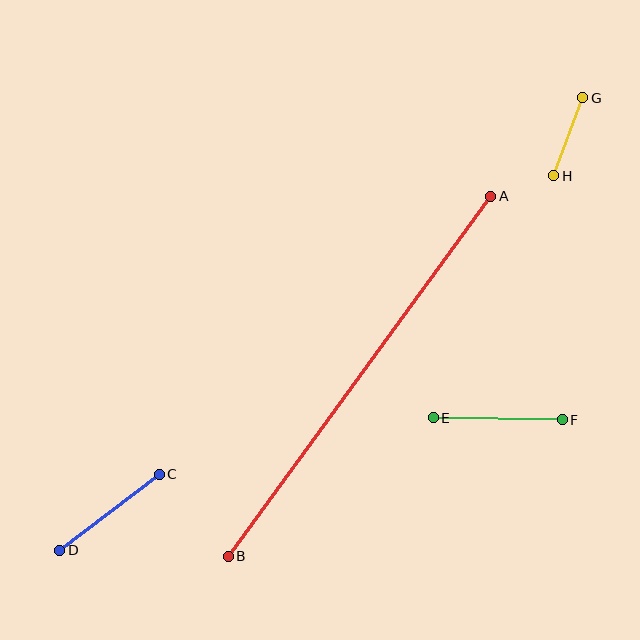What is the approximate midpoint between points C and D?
The midpoint is at approximately (110, 512) pixels.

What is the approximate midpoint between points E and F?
The midpoint is at approximately (498, 419) pixels.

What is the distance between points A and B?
The distance is approximately 446 pixels.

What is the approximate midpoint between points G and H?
The midpoint is at approximately (568, 137) pixels.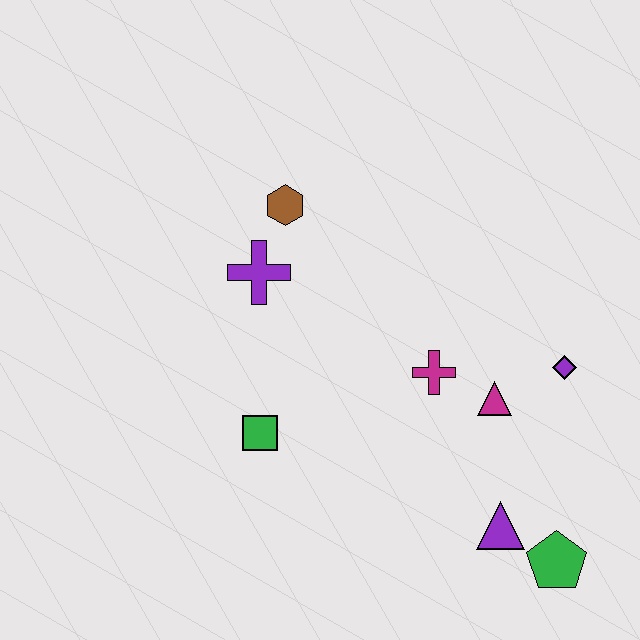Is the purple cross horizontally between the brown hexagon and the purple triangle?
No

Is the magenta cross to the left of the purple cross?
No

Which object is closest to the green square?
The purple cross is closest to the green square.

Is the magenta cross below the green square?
No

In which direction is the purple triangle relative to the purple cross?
The purple triangle is below the purple cross.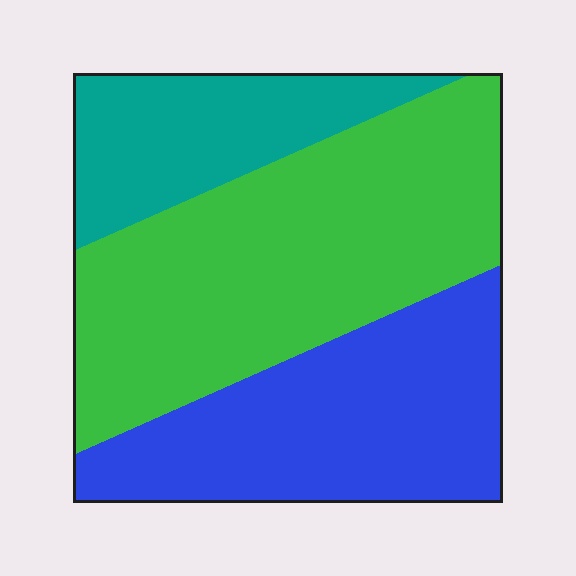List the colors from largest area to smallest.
From largest to smallest: green, blue, teal.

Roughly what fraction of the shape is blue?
Blue takes up between a quarter and a half of the shape.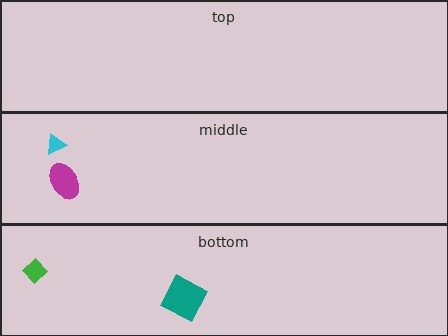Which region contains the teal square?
The bottom region.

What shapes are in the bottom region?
The teal square, the green diamond.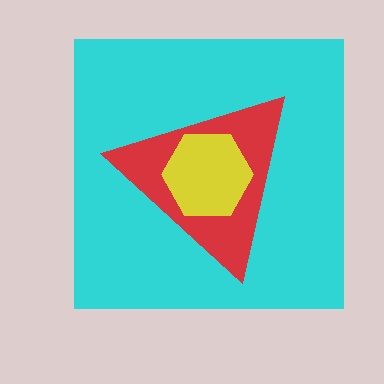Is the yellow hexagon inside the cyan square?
Yes.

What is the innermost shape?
The yellow hexagon.